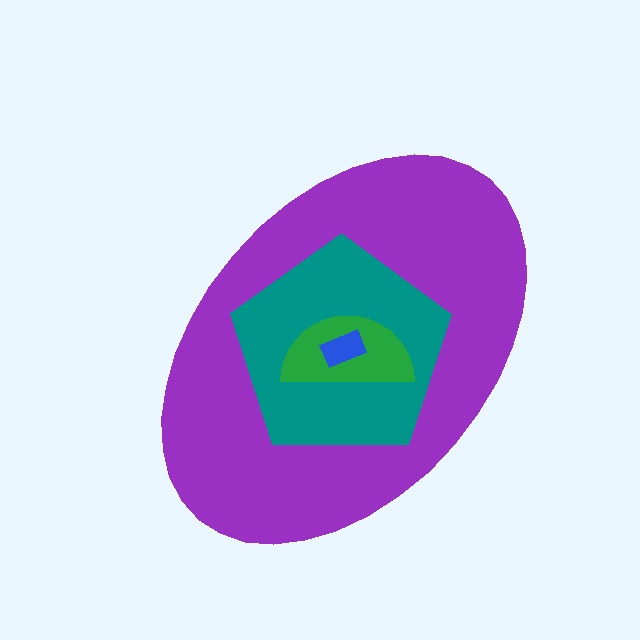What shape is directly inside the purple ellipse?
The teal pentagon.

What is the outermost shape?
The purple ellipse.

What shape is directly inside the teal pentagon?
The green semicircle.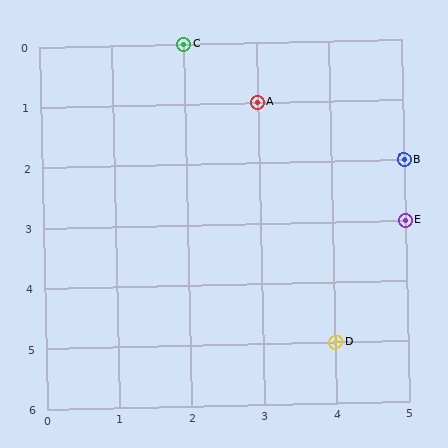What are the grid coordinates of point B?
Point B is at grid coordinates (5, 2).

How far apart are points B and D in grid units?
Points B and D are 1 column and 3 rows apart (about 3.2 grid units diagonally).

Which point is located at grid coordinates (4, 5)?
Point D is at (4, 5).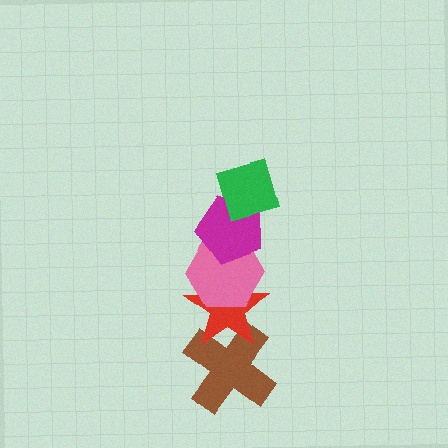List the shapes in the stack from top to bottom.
From top to bottom: the green diamond, the magenta pentagon, the pink hexagon, the red star, the brown cross.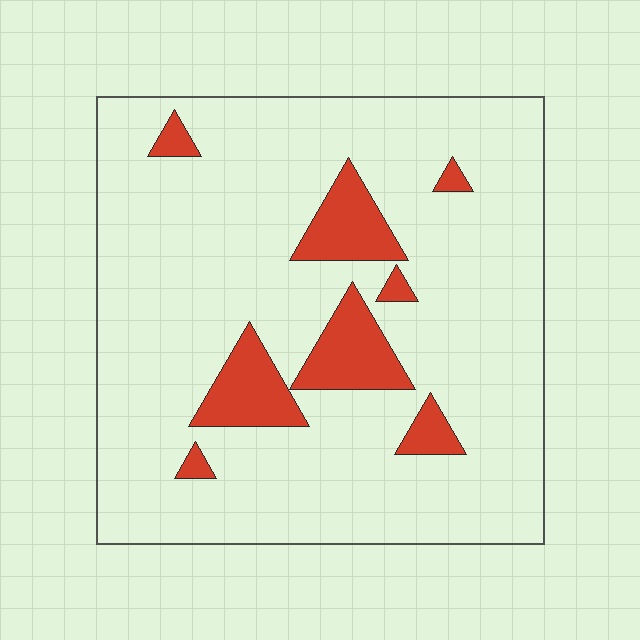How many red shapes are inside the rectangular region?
8.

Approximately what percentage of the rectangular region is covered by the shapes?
Approximately 15%.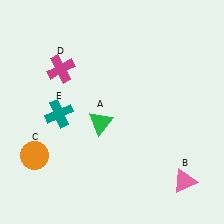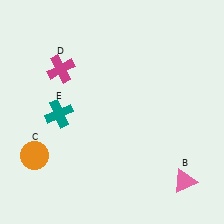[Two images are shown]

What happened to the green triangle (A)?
The green triangle (A) was removed in Image 2. It was in the bottom-left area of Image 1.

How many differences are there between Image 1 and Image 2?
There is 1 difference between the two images.